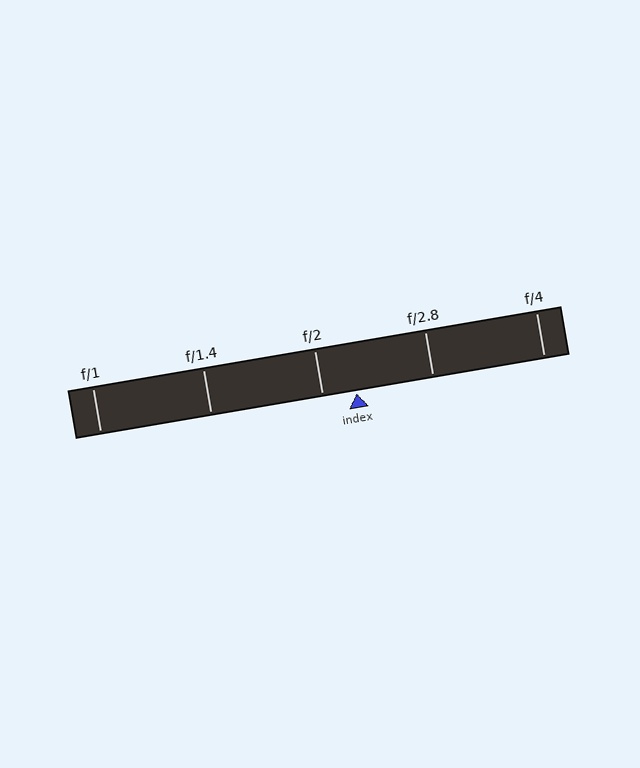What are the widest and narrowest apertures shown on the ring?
The widest aperture shown is f/1 and the narrowest is f/4.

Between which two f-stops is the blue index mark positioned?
The index mark is between f/2 and f/2.8.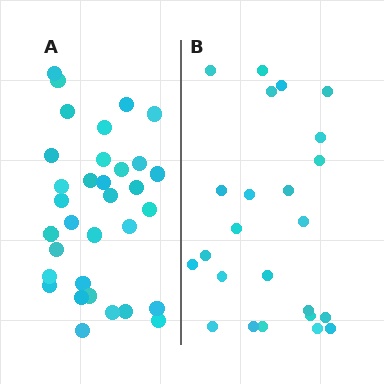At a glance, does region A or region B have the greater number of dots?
Region A (the left region) has more dots.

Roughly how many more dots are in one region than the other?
Region A has roughly 8 or so more dots than region B.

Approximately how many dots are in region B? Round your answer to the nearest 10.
About 20 dots. (The exact count is 24, which rounds to 20.)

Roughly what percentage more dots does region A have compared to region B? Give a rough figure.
About 40% more.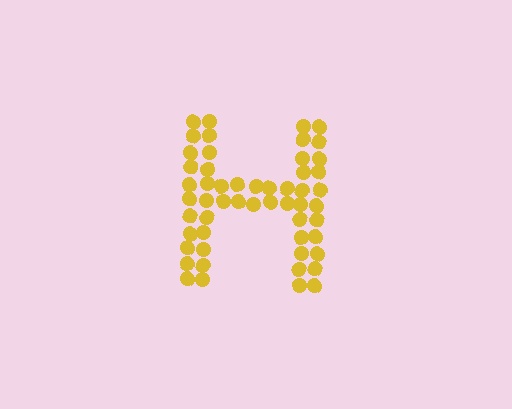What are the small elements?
The small elements are circles.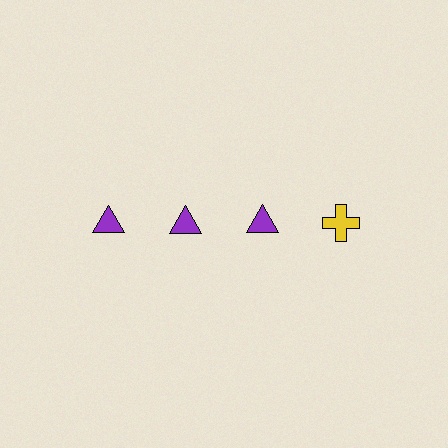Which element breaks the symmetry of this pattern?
The yellow cross in the top row, second from right column breaks the symmetry. All other shapes are purple triangles.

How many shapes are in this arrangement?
There are 4 shapes arranged in a grid pattern.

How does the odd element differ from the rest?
It differs in both color (yellow instead of purple) and shape (cross instead of triangle).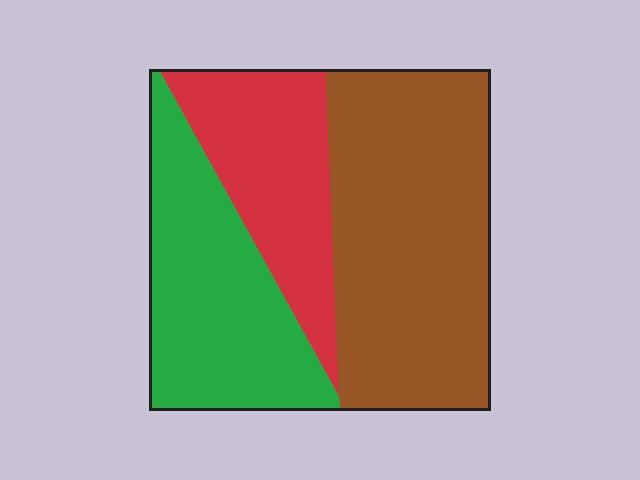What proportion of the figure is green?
Green covers 30% of the figure.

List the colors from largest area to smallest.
From largest to smallest: brown, green, red.